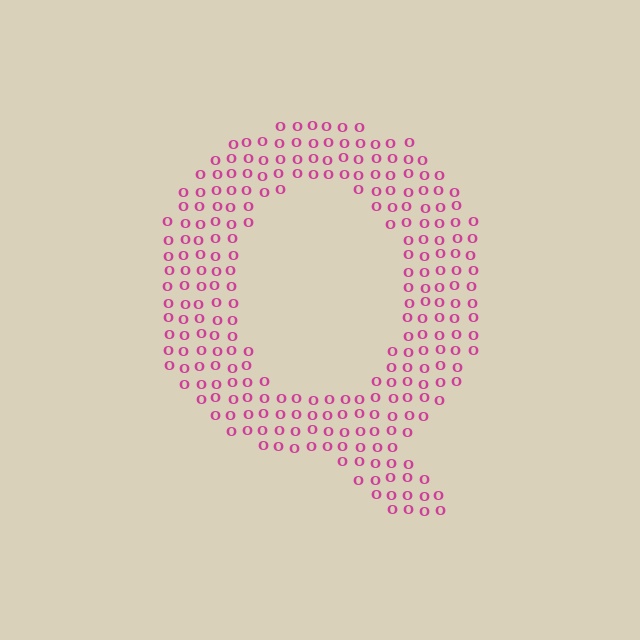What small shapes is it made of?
It is made of small letter O's.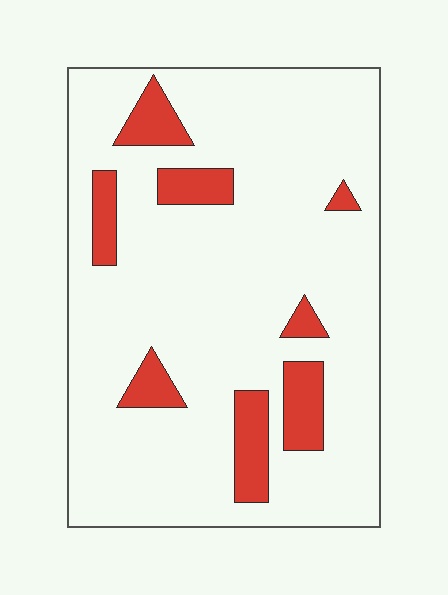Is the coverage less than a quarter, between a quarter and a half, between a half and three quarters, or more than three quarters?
Less than a quarter.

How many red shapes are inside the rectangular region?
8.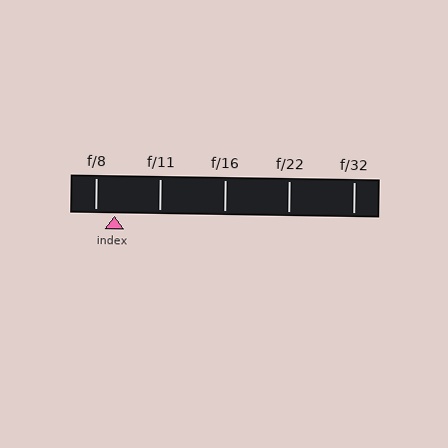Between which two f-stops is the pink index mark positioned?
The index mark is between f/8 and f/11.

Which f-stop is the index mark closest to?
The index mark is closest to f/8.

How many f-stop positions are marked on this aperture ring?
There are 5 f-stop positions marked.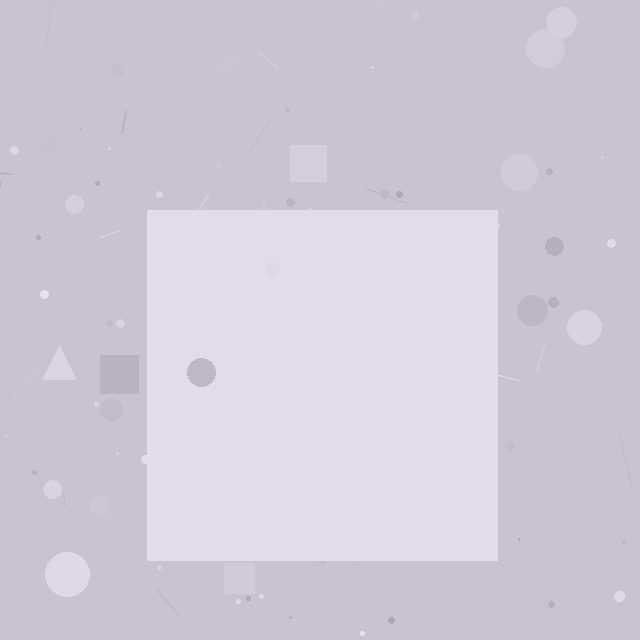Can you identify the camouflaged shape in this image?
The camouflaged shape is a square.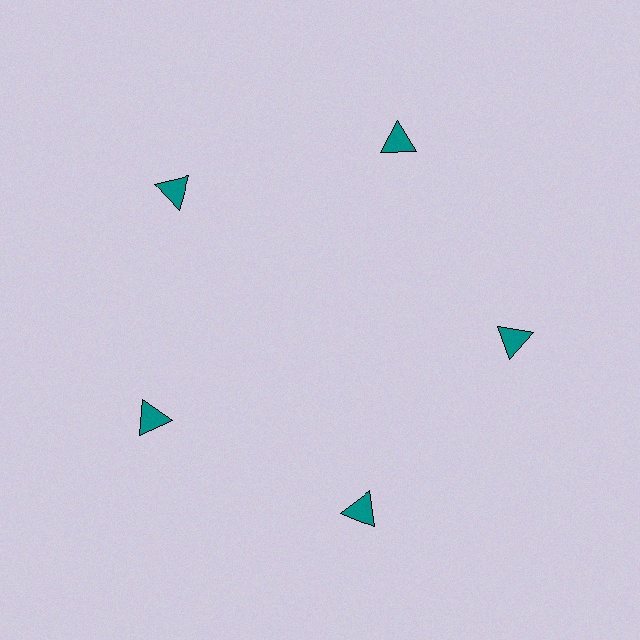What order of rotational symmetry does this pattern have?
This pattern has 5-fold rotational symmetry.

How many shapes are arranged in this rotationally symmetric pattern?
There are 5 shapes, arranged in 5 groups of 1.